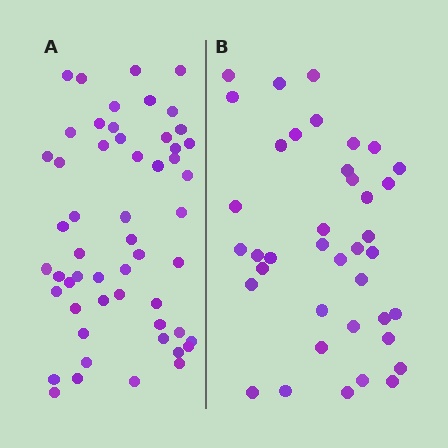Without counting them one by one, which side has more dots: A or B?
Region A (the left region) has more dots.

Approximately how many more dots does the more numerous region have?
Region A has approximately 15 more dots than region B.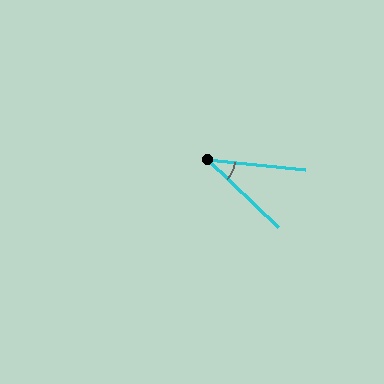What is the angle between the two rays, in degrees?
Approximately 38 degrees.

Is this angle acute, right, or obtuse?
It is acute.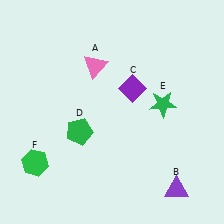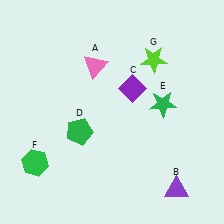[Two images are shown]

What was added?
A lime star (G) was added in Image 2.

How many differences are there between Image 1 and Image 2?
There is 1 difference between the two images.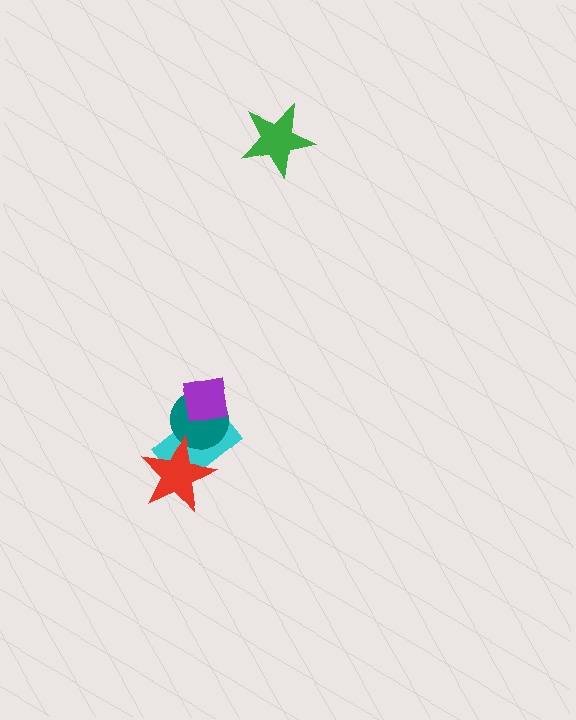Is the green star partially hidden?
No, no other shape covers it.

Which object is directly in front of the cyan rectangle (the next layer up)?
The teal circle is directly in front of the cyan rectangle.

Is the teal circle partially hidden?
Yes, it is partially covered by another shape.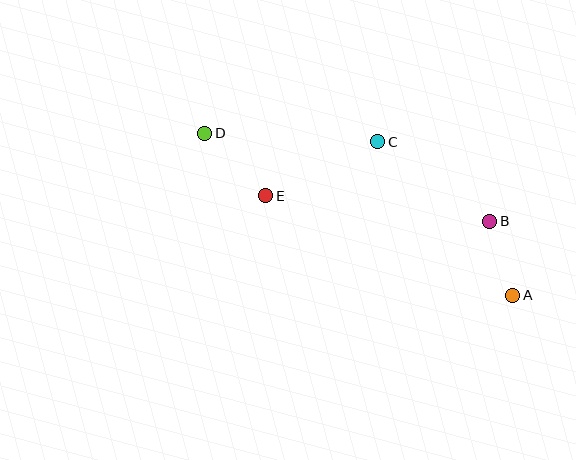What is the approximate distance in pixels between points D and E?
The distance between D and E is approximately 87 pixels.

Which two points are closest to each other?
Points A and B are closest to each other.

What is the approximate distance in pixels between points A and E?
The distance between A and E is approximately 266 pixels.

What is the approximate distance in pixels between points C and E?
The distance between C and E is approximately 124 pixels.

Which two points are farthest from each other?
Points A and D are farthest from each other.